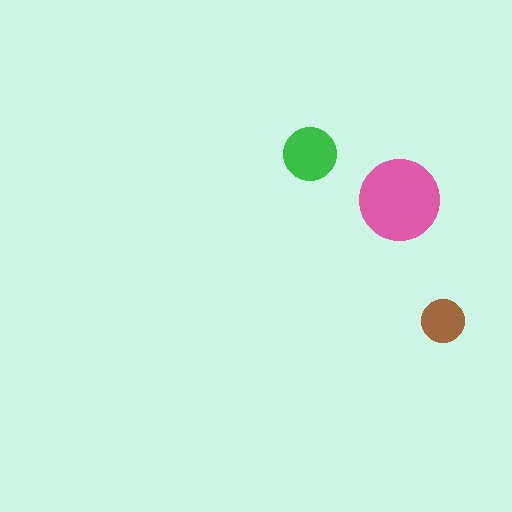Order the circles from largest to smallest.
the pink one, the green one, the brown one.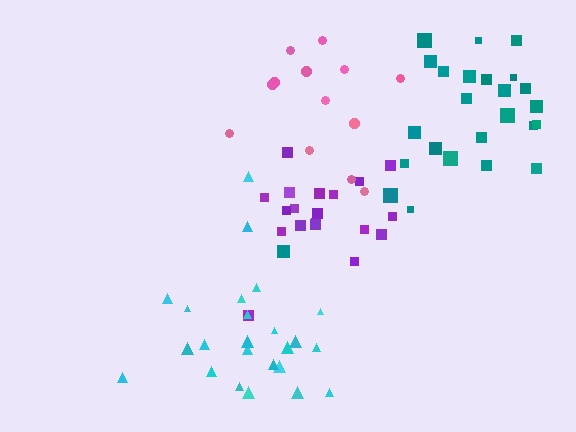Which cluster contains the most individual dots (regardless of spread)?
Teal (26).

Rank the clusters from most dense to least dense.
purple, cyan, teal, pink.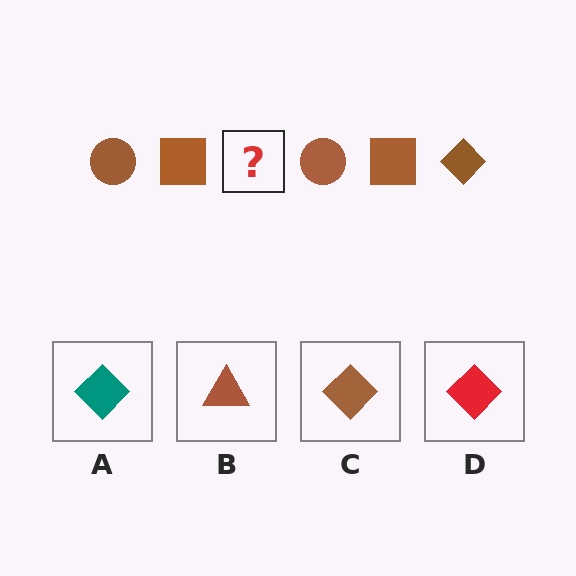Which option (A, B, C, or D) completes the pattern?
C.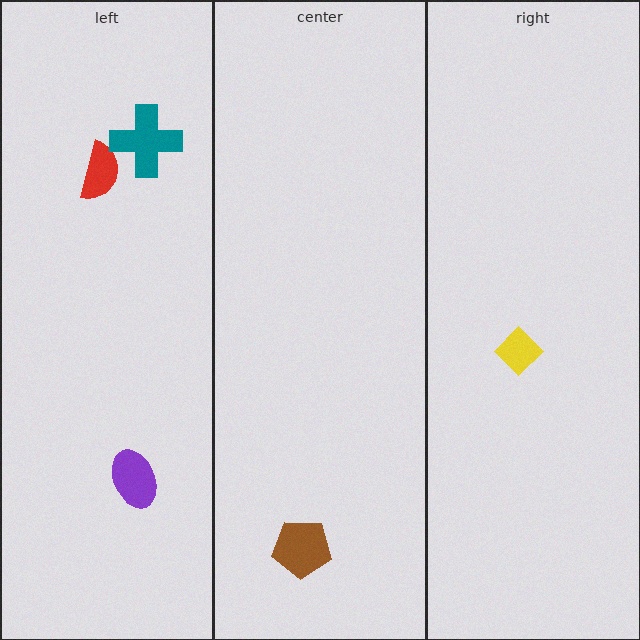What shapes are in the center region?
The brown pentagon.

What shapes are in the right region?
The yellow diamond.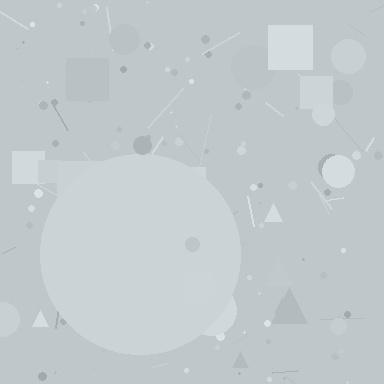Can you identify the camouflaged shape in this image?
The camouflaged shape is a circle.